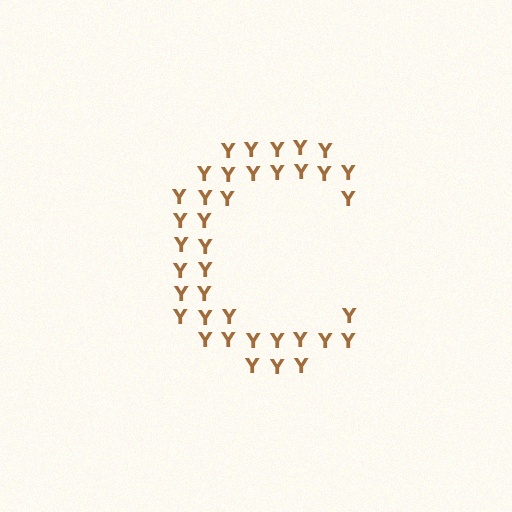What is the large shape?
The large shape is the letter C.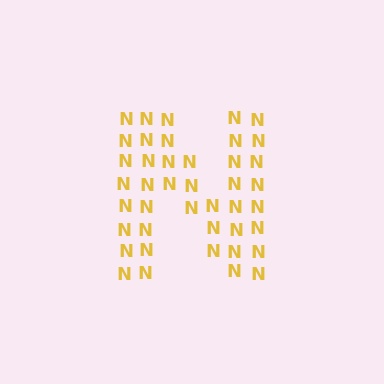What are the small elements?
The small elements are letter N's.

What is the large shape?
The large shape is the letter N.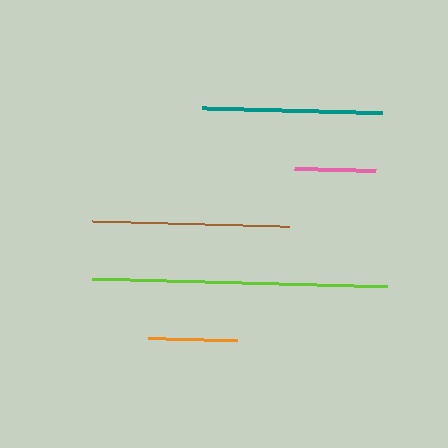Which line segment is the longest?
The lime line is the longest at approximately 295 pixels.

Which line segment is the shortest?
The pink line is the shortest at approximately 81 pixels.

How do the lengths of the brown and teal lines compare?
The brown and teal lines are approximately the same length.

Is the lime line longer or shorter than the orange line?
The lime line is longer than the orange line.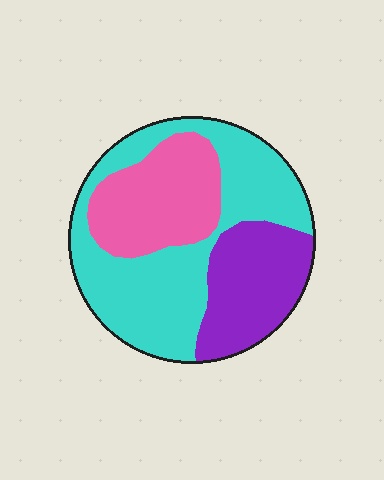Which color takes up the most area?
Cyan, at roughly 50%.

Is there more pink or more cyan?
Cyan.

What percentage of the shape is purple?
Purple covers roughly 25% of the shape.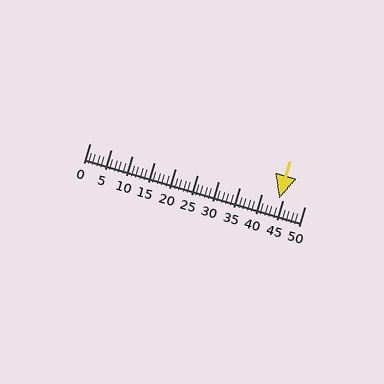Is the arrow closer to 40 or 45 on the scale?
The arrow is closer to 45.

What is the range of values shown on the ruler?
The ruler shows values from 0 to 50.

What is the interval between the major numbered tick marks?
The major tick marks are spaced 5 units apart.